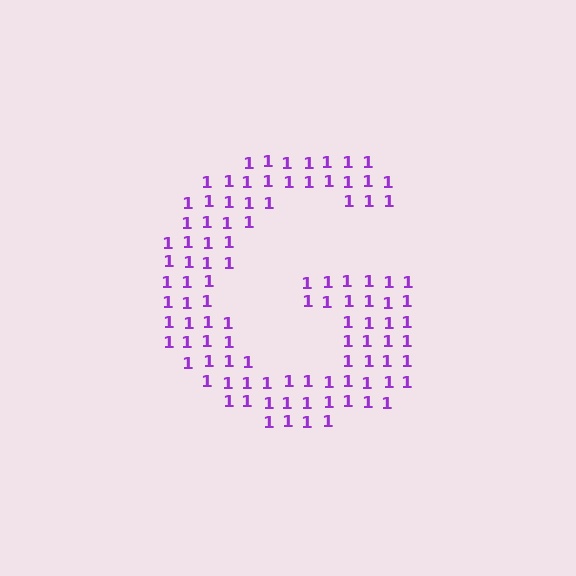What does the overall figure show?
The overall figure shows the letter G.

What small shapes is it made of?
It is made of small digit 1's.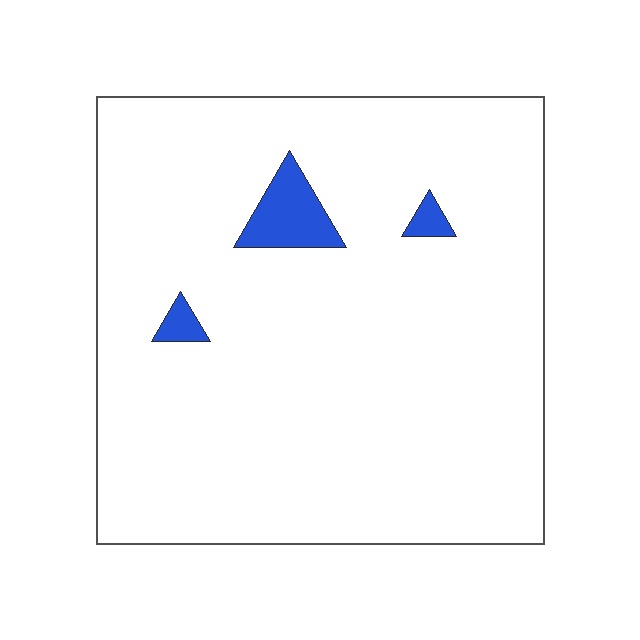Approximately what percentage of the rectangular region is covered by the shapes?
Approximately 5%.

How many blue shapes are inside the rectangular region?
3.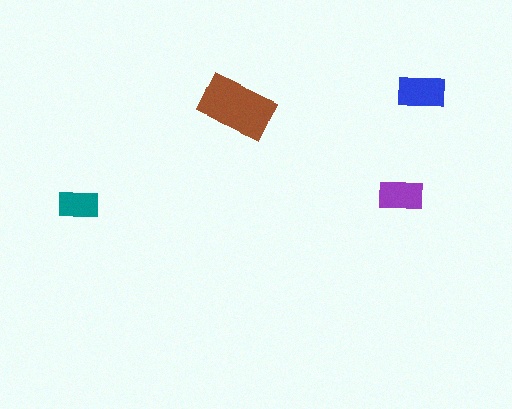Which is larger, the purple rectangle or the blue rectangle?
The blue one.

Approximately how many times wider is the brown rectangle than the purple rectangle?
About 1.5 times wider.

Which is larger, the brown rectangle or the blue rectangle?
The brown one.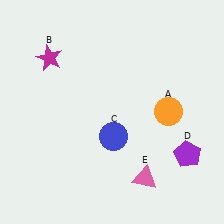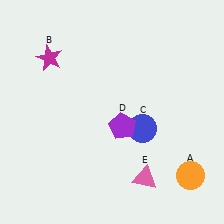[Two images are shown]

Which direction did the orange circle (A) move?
The orange circle (A) moved down.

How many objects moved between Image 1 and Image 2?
3 objects moved between the two images.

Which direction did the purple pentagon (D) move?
The purple pentagon (D) moved left.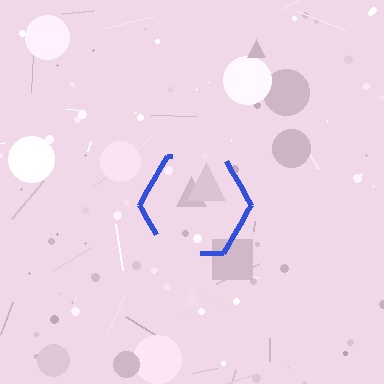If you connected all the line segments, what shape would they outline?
They would outline a hexagon.